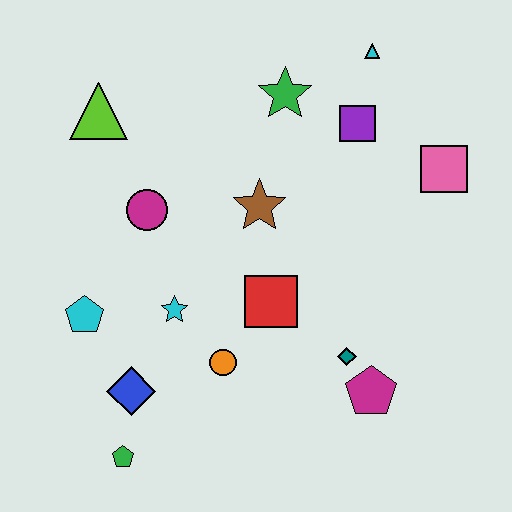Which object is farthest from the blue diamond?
The cyan triangle is farthest from the blue diamond.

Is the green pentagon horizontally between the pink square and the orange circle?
No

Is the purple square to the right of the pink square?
No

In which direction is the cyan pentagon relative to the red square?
The cyan pentagon is to the left of the red square.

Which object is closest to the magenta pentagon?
The teal diamond is closest to the magenta pentagon.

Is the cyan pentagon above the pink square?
No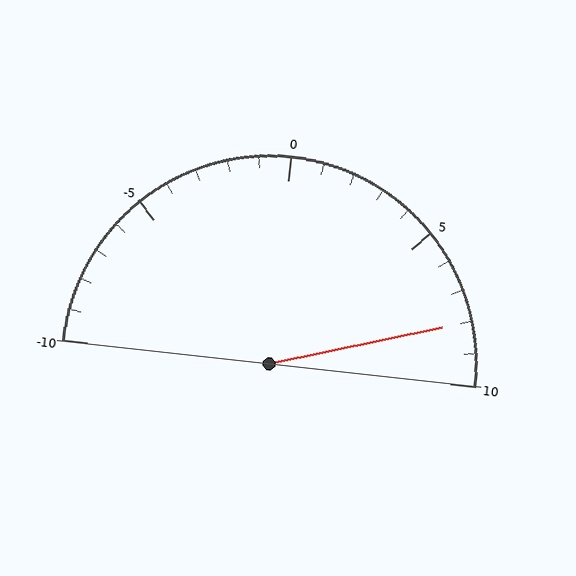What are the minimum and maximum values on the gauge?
The gauge ranges from -10 to 10.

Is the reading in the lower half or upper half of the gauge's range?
The reading is in the upper half of the range (-10 to 10).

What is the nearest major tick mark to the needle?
The nearest major tick mark is 10.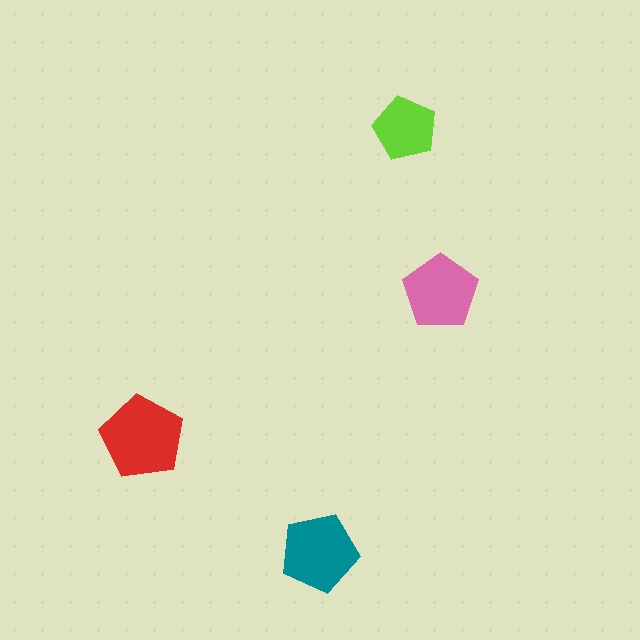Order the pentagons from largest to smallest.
the red one, the teal one, the pink one, the lime one.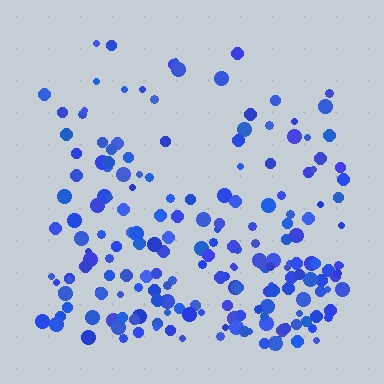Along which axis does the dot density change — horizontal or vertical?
Vertical.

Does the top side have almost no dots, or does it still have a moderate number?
Still a moderate number, just noticeably fewer than the bottom.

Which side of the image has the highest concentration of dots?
The bottom.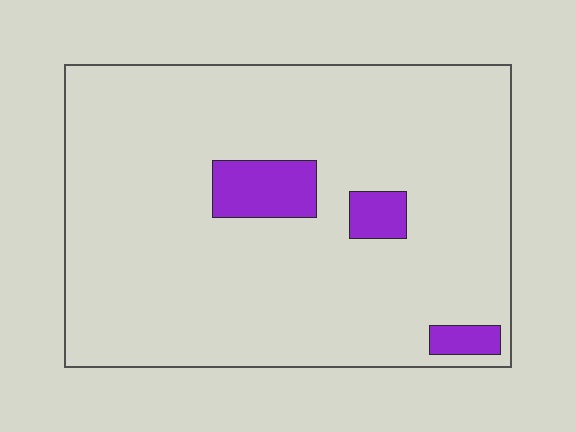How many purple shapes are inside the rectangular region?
3.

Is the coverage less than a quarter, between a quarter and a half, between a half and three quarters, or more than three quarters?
Less than a quarter.